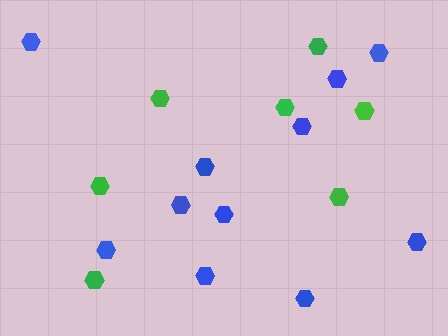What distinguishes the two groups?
There are 2 groups: one group of green hexagons (7) and one group of blue hexagons (11).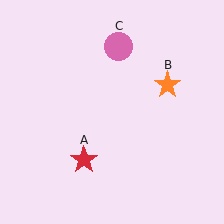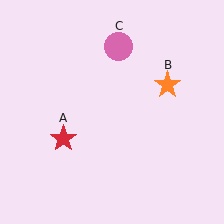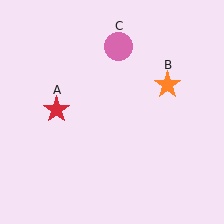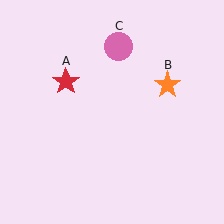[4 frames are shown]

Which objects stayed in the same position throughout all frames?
Orange star (object B) and pink circle (object C) remained stationary.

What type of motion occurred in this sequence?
The red star (object A) rotated clockwise around the center of the scene.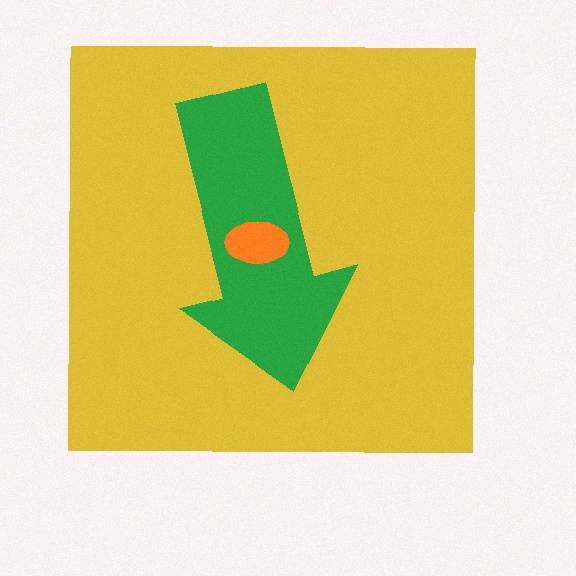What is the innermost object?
The orange ellipse.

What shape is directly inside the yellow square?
The green arrow.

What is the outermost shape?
The yellow square.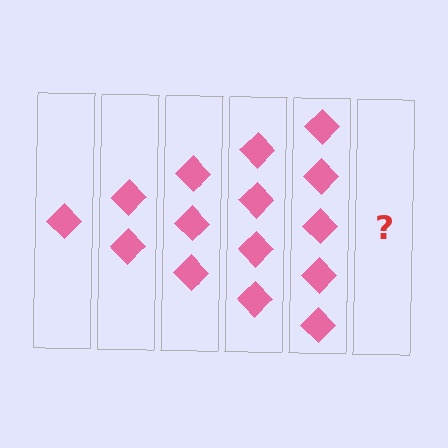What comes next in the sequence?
The next element should be 6 diamonds.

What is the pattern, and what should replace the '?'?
The pattern is that each step adds one more diamond. The '?' should be 6 diamonds.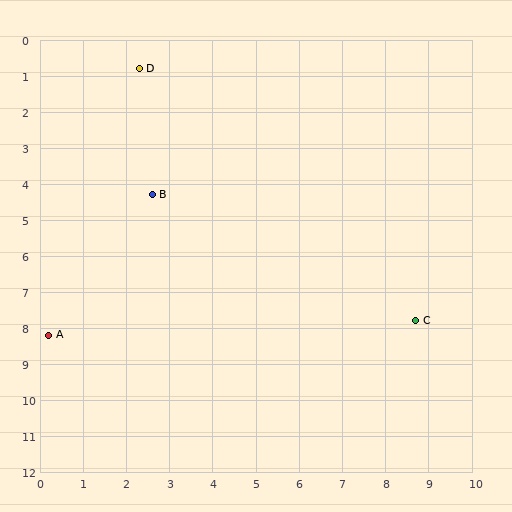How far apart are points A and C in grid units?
Points A and C are about 8.5 grid units apart.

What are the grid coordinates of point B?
Point B is at approximately (2.6, 4.3).